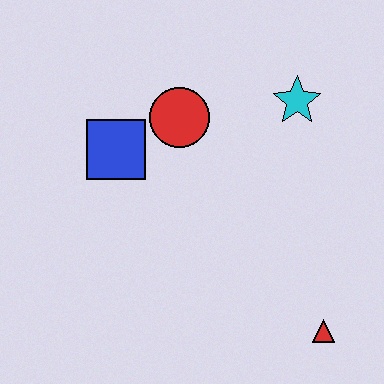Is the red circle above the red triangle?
Yes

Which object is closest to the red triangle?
The cyan star is closest to the red triangle.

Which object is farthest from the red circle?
The red triangle is farthest from the red circle.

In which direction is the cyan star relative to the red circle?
The cyan star is to the right of the red circle.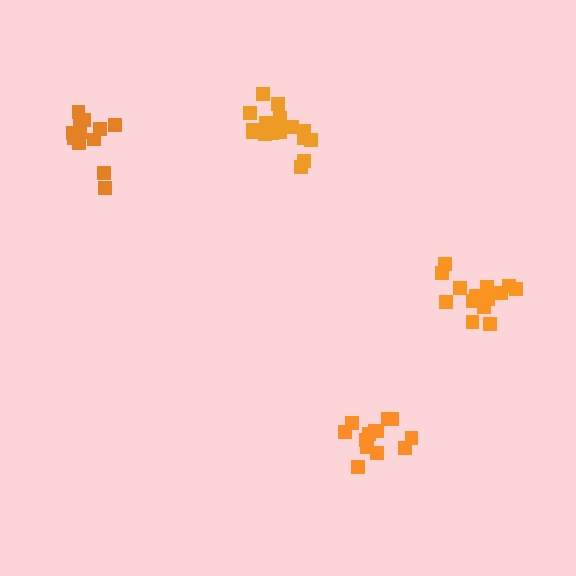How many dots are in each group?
Group 1: 16 dots, Group 2: 14 dots, Group 3: 13 dots, Group 4: 12 dots (55 total).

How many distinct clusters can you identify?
There are 4 distinct clusters.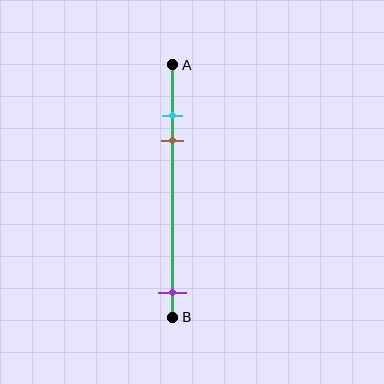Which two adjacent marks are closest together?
The cyan and brown marks are the closest adjacent pair.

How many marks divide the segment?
There are 3 marks dividing the segment.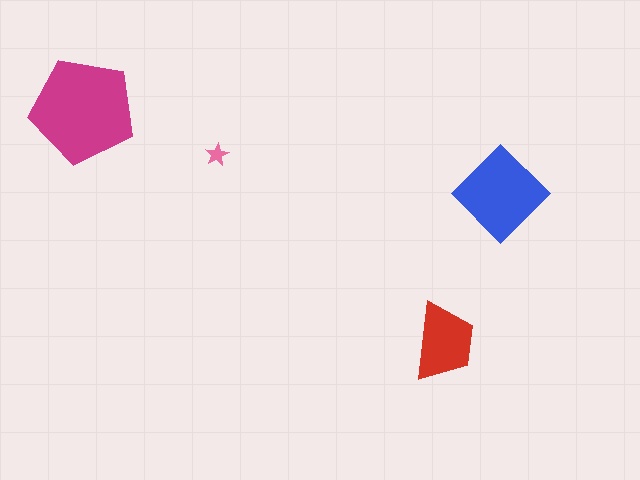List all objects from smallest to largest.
The pink star, the red trapezoid, the blue diamond, the magenta pentagon.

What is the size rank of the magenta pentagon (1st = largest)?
1st.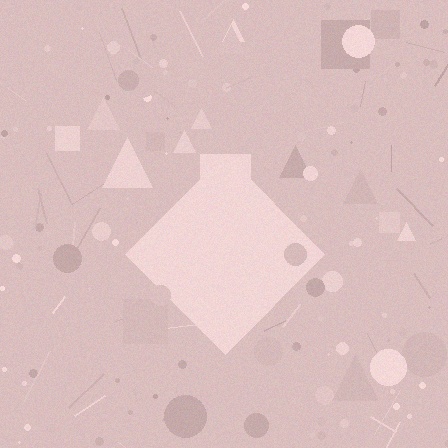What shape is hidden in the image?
A diamond is hidden in the image.